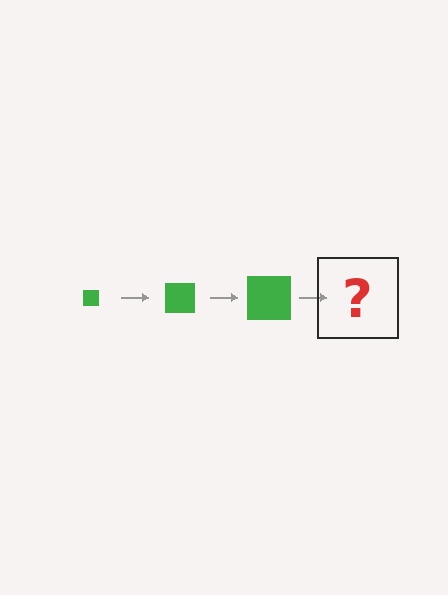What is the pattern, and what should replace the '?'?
The pattern is that the square gets progressively larger each step. The '?' should be a green square, larger than the previous one.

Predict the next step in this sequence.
The next step is a green square, larger than the previous one.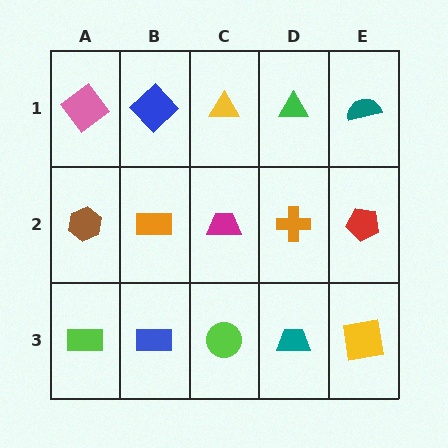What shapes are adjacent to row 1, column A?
A brown hexagon (row 2, column A), a blue diamond (row 1, column B).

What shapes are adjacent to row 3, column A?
A brown hexagon (row 2, column A), a blue rectangle (row 3, column B).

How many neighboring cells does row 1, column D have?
3.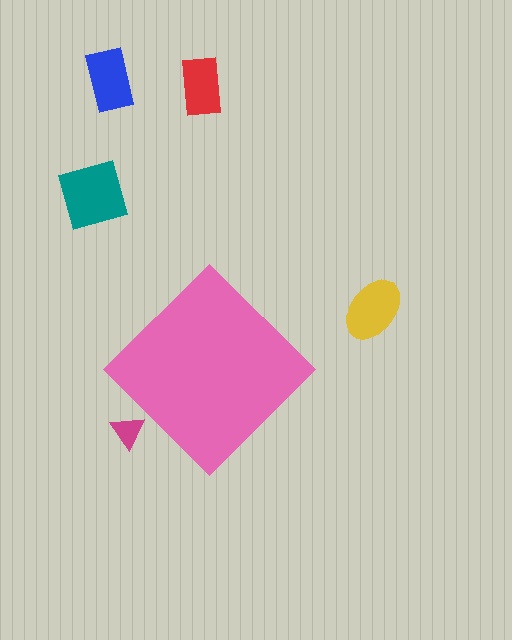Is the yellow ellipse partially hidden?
No, the yellow ellipse is fully visible.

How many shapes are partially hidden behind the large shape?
1 shape is partially hidden.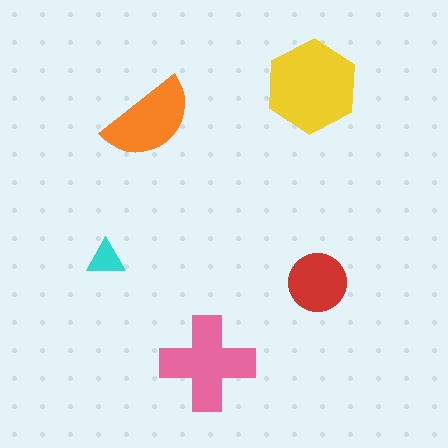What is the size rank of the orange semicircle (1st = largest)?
3rd.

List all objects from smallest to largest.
The cyan triangle, the red circle, the orange semicircle, the pink cross, the yellow hexagon.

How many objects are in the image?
There are 5 objects in the image.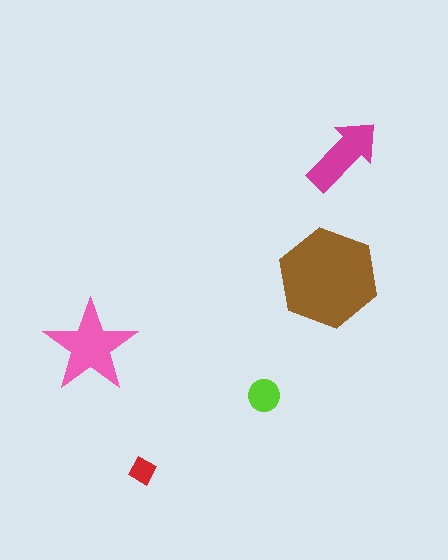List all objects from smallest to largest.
The red diamond, the lime circle, the magenta arrow, the pink star, the brown hexagon.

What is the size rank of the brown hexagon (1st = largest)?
1st.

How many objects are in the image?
There are 5 objects in the image.